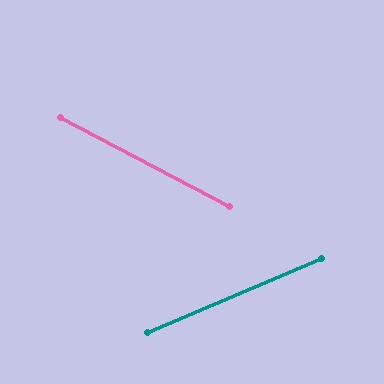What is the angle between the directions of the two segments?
Approximately 51 degrees.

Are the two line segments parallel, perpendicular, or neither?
Neither parallel nor perpendicular — they differ by about 51°.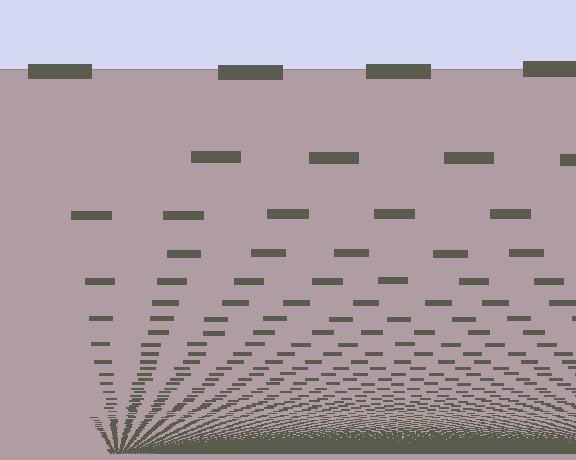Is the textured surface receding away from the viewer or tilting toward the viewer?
The surface appears to tilt toward the viewer. Texture elements get larger and sparser toward the top.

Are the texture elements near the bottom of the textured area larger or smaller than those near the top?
Smaller. The gradient is inverted — elements near the bottom are smaller and denser.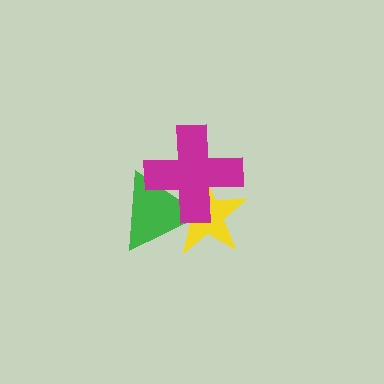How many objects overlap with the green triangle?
2 objects overlap with the green triangle.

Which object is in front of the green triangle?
The magenta cross is in front of the green triangle.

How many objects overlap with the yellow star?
2 objects overlap with the yellow star.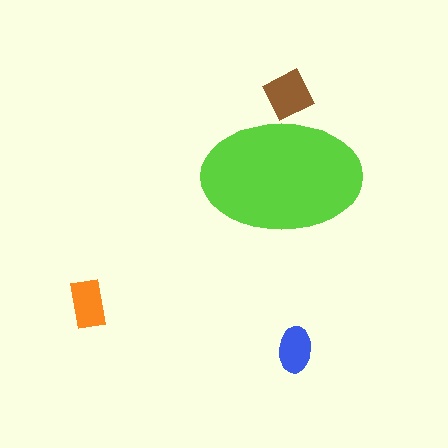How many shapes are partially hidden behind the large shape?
1 shape is partially hidden.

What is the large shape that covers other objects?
A lime ellipse.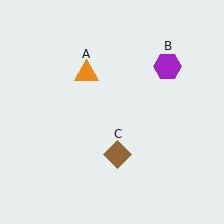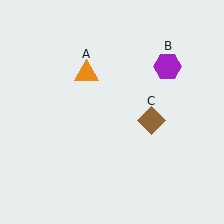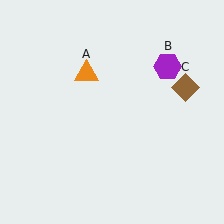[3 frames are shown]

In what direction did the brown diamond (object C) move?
The brown diamond (object C) moved up and to the right.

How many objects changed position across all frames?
1 object changed position: brown diamond (object C).